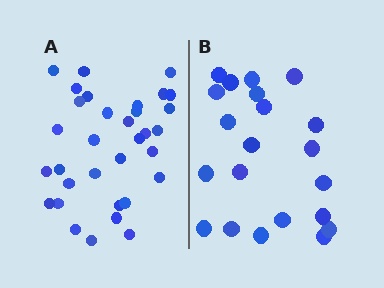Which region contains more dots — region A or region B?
Region A (the left region) has more dots.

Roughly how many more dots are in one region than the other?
Region A has roughly 12 or so more dots than region B.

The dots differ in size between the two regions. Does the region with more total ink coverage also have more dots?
No. Region B has more total ink coverage because its dots are larger, but region A actually contains more individual dots. Total area can be misleading — the number of items is what matters here.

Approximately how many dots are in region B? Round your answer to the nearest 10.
About 20 dots. (The exact count is 21, which rounds to 20.)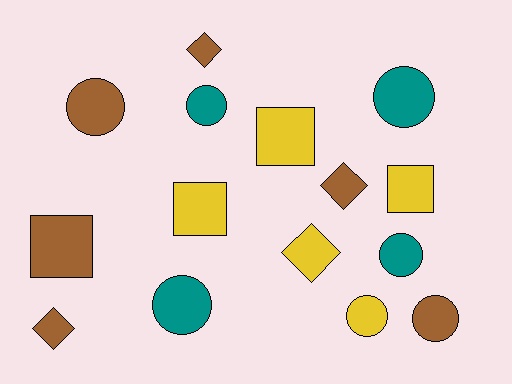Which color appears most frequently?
Brown, with 6 objects.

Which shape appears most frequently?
Circle, with 7 objects.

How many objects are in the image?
There are 15 objects.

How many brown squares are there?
There is 1 brown square.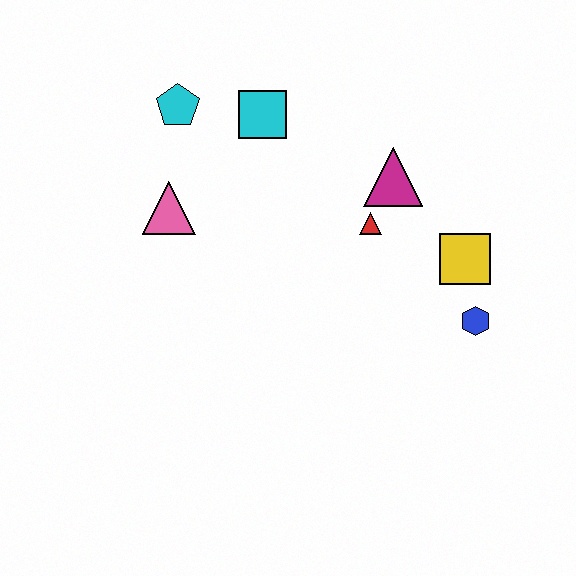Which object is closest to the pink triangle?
The cyan pentagon is closest to the pink triangle.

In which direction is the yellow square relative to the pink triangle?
The yellow square is to the right of the pink triangle.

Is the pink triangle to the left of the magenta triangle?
Yes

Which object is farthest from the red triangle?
The cyan pentagon is farthest from the red triangle.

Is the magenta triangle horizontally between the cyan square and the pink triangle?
No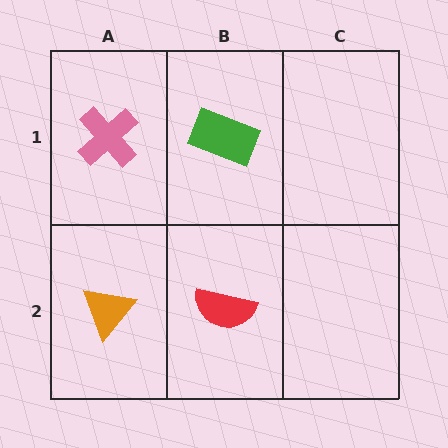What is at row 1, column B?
A green rectangle.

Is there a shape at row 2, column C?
No, that cell is empty.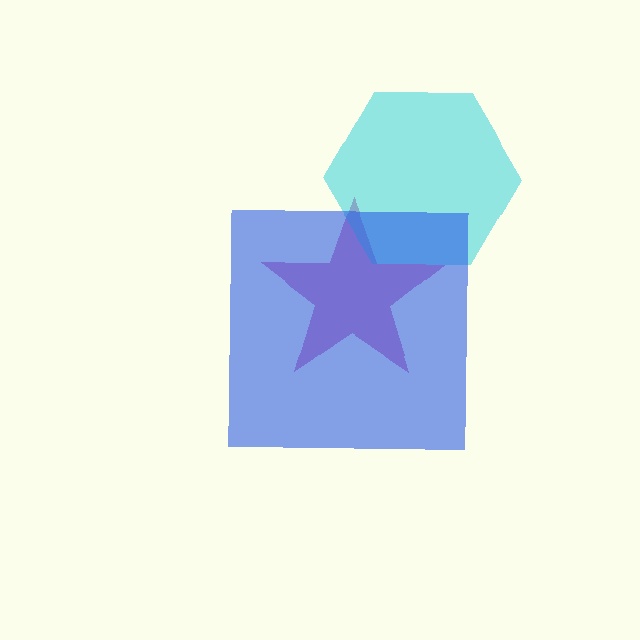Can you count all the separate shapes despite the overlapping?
Yes, there are 3 separate shapes.